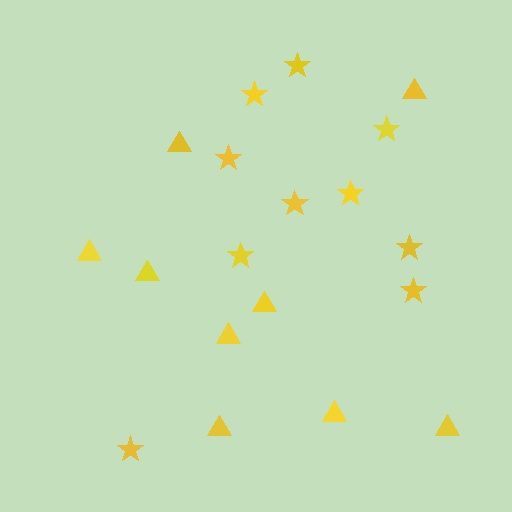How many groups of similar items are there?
There are 2 groups: one group of stars (10) and one group of triangles (9).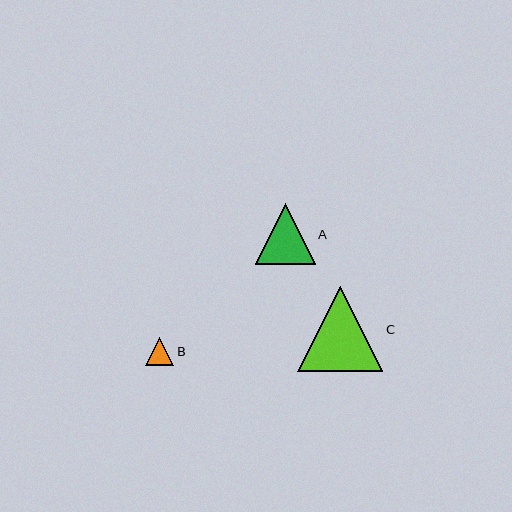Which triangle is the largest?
Triangle C is the largest with a size of approximately 85 pixels.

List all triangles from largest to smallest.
From largest to smallest: C, A, B.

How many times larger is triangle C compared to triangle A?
Triangle C is approximately 1.4 times the size of triangle A.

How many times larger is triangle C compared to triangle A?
Triangle C is approximately 1.4 times the size of triangle A.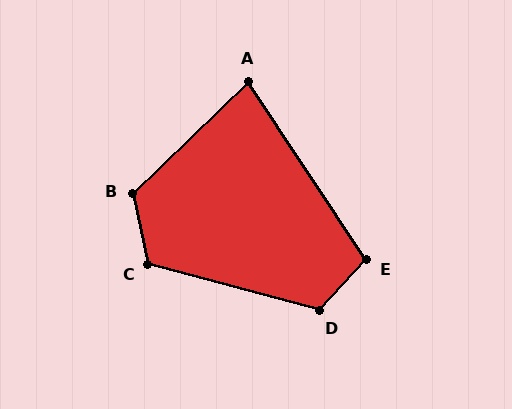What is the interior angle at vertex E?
Approximately 104 degrees (obtuse).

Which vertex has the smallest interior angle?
A, at approximately 79 degrees.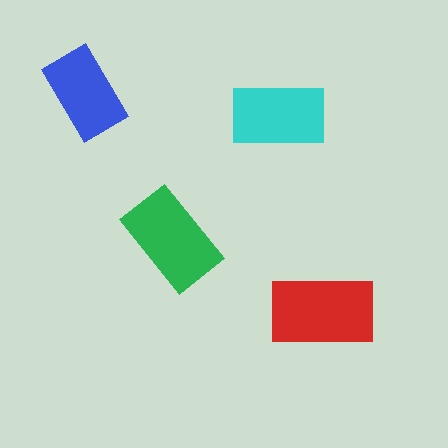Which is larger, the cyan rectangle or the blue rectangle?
The cyan one.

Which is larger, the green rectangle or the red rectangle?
The red one.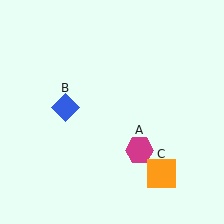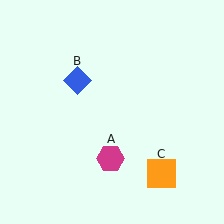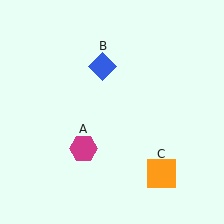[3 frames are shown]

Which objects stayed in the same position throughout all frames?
Orange square (object C) remained stationary.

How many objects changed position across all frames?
2 objects changed position: magenta hexagon (object A), blue diamond (object B).